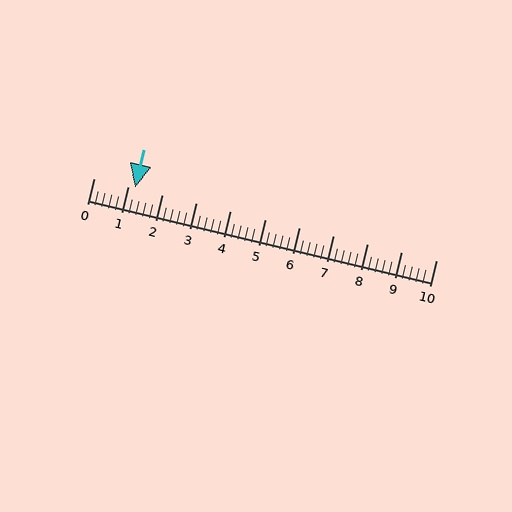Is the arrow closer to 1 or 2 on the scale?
The arrow is closer to 1.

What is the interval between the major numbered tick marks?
The major tick marks are spaced 1 units apart.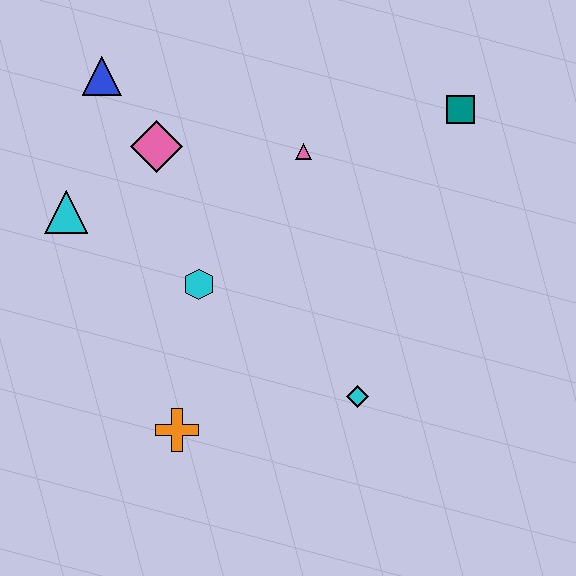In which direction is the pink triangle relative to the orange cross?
The pink triangle is above the orange cross.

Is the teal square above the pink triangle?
Yes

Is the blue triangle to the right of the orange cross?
No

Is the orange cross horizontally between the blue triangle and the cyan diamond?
Yes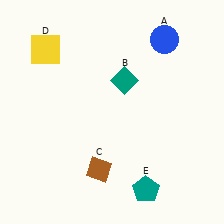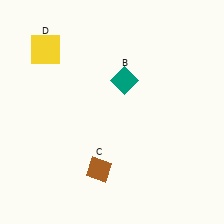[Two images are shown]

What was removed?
The teal pentagon (E), the blue circle (A) were removed in Image 2.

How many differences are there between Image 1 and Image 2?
There are 2 differences between the two images.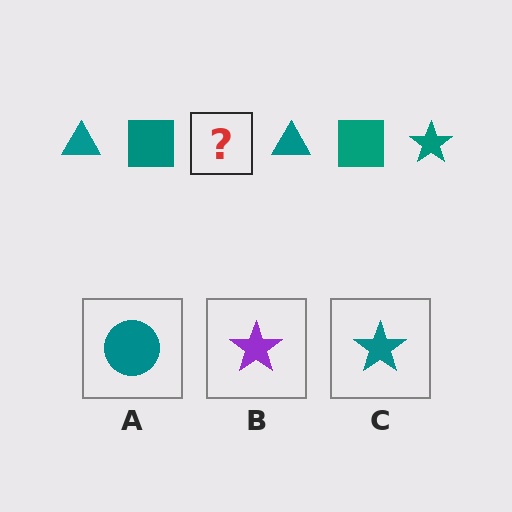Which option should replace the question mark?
Option C.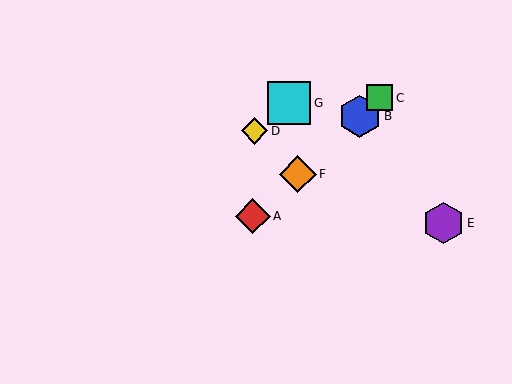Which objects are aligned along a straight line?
Objects A, B, C, F are aligned along a straight line.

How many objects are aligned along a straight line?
4 objects (A, B, C, F) are aligned along a straight line.